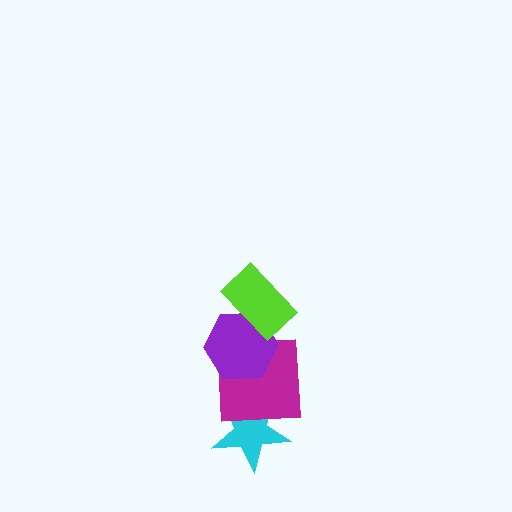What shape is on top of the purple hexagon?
The lime rectangle is on top of the purple hexagon.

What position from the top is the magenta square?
The magenta square is 3rd from the top.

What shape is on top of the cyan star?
The magenta square is on top of the cyan star.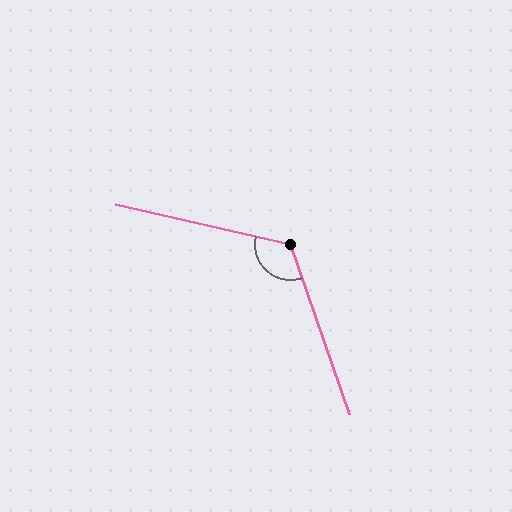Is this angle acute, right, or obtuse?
It is obtuse.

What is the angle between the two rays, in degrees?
Approximately 122 degrees.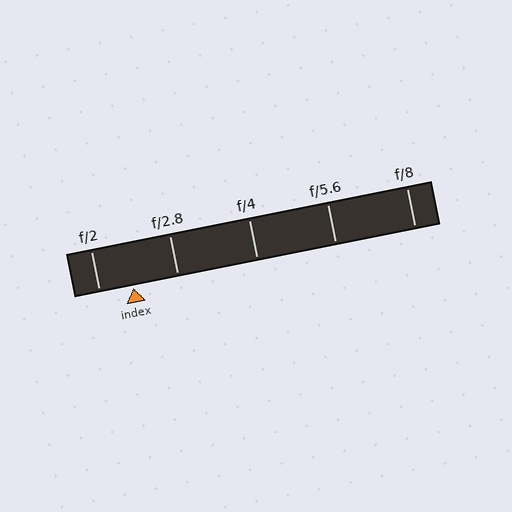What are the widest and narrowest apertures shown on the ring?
The widest aperture shown is f/2 and the narrowest is f/8.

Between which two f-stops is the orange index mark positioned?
The index mark is between f/2 and f/2.8.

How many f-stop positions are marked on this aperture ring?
There are 5 f-stop positions marked.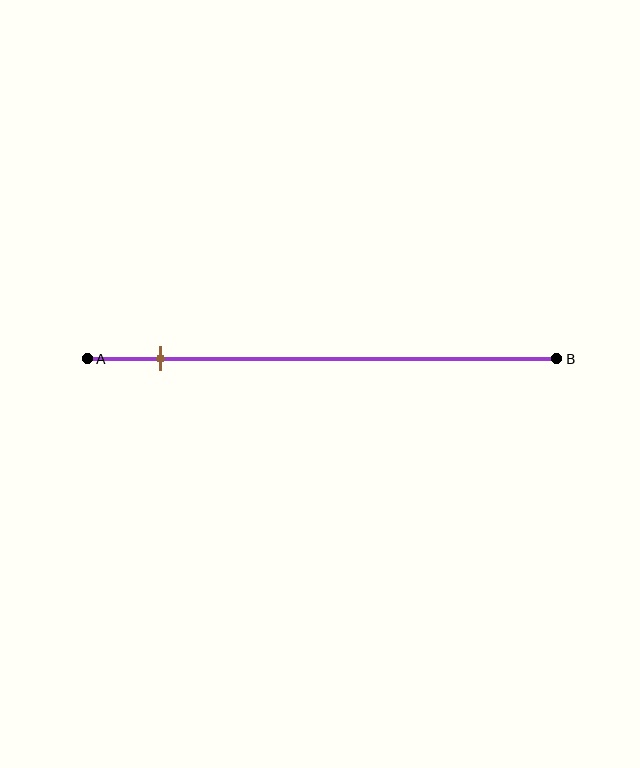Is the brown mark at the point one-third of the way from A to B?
No, the mark is at about 15% from A, not at the 33% one-third point.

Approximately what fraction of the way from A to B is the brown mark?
The brown mark is approximately 15% of the way from A to B.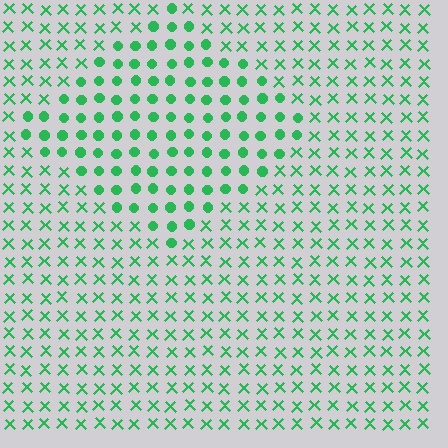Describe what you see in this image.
The image is filled with small green elements arranged in a uniform grid. A diamond-shaped region contains circles, while the surrounding area contains X marks. The boundary is defined purely by the change in element shape.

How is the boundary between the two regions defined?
The boundary is defined by a change in element shape: circles inside vs. X marks outside. All elements share the same color and spacing.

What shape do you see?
I see a diamond.